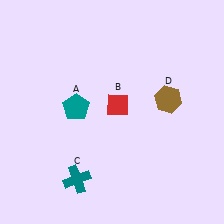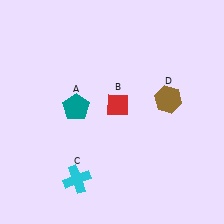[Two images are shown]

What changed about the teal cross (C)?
In Image 1, C is teal. In Image 2, it changed to cyan.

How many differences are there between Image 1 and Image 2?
There is 1 difference between the two images.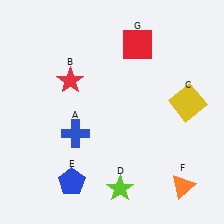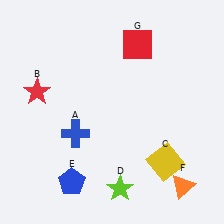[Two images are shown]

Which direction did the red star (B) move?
The red star (B) moved left.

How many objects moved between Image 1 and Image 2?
2 objects moved between the two images.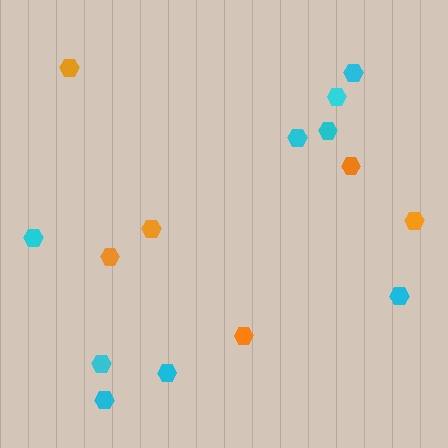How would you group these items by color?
There are 2 groups: one group of orange hexagons (6) and one group of cyan hexagons (9).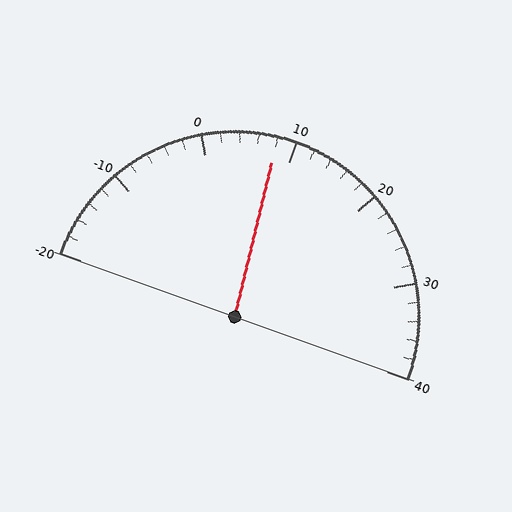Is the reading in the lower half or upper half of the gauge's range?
The reading is in the lower half of the range (-20 to 40).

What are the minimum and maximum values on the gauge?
The gauge ranges from -20 to 40.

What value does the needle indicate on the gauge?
The needle indicates approximately 8.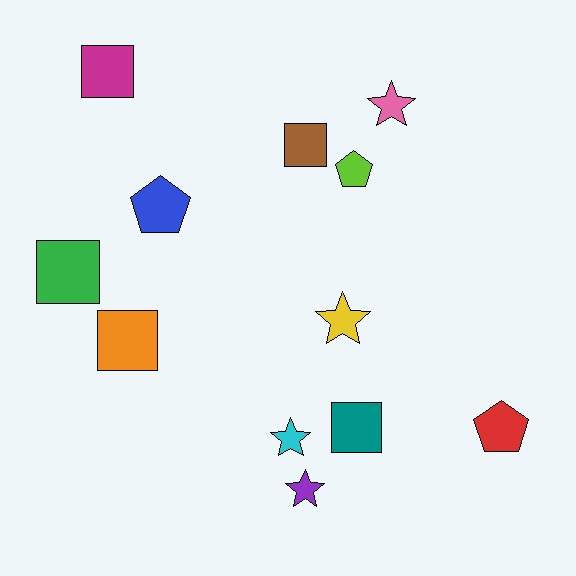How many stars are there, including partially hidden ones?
There are 4 stars.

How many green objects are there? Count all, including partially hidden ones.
There is 1 green object.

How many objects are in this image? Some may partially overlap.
There are 12 objects.